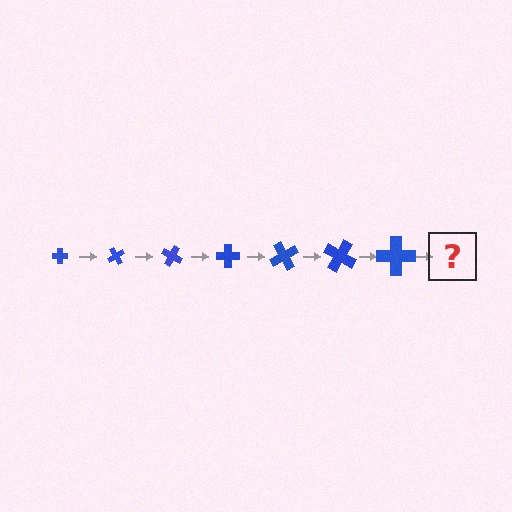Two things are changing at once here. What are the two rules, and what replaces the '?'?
The two rules are that the cross grows larger each step and it rotates 60 degrees each step. The '?' should be a cross, larger than the previous one and rotated 420 degrees from the start.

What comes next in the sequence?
The next element should be a cross, larger than the previous one and rotated 420 degrees from the start.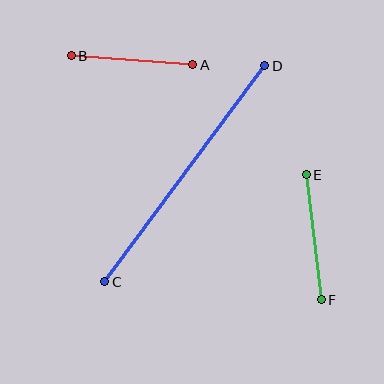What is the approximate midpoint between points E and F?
The midpoint is at approximately (314, 237) pixels.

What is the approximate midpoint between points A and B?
The midpoint is at approximately (132, 60) pixels.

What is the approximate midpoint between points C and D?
The midpoint is at approximately (185, 174) pixels.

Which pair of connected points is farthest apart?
Points C and D are farthest apart.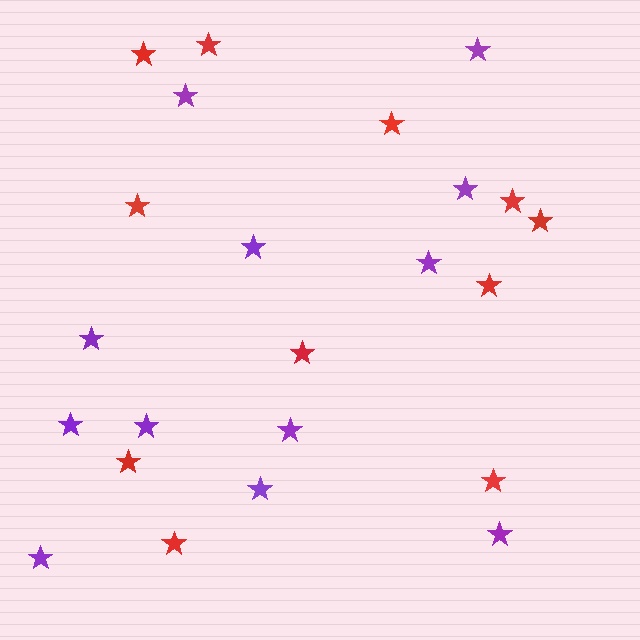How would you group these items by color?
There are 2 groups: one group of red stars (11) and one group of purple stars (12).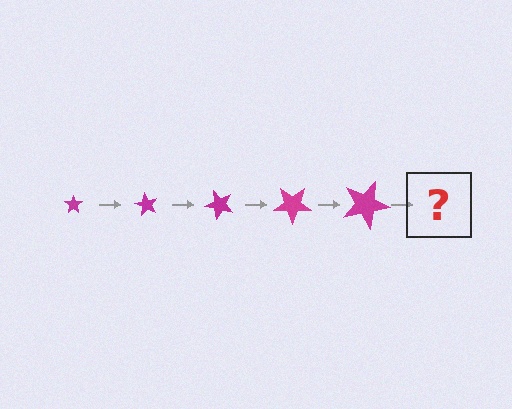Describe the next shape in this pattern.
It should be a star, larger than the previous one and rotated 300 degrees from the start.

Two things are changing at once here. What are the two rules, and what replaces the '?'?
The two rules are that the star grows larger each step and it rotates 60 degrees each step. The '?' should be a star, larger than the previous one and rotated 300 degrees from the start.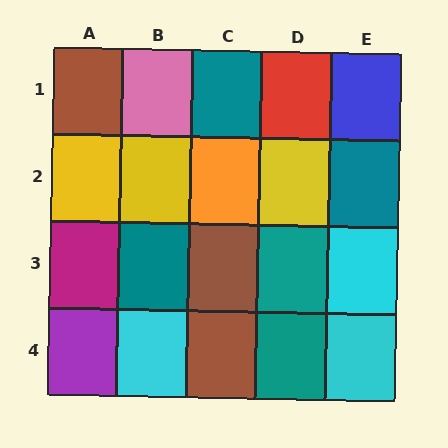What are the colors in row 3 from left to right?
Magenta, teal, brown, teal, cyan.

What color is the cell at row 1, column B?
Pink.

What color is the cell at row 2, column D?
Yellow.